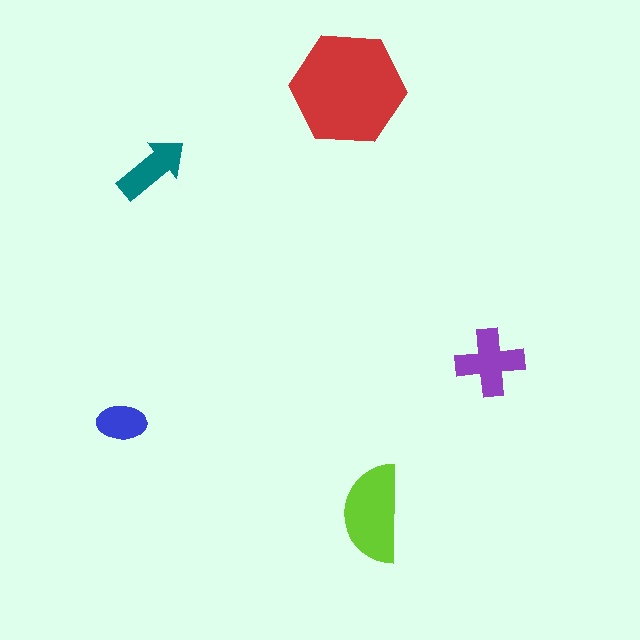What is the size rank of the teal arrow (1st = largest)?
4th.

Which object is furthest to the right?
The purple cross is rightmost.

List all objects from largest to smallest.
The red hexagon, the lime semicircle, the purple cross, the teal arrow, the blue ellipse.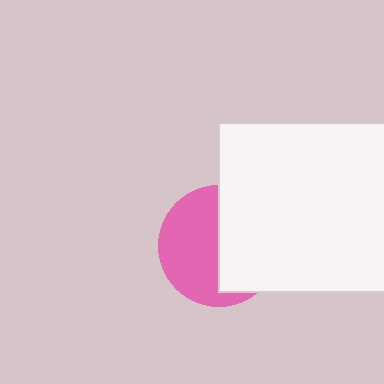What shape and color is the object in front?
The object in front is a white square.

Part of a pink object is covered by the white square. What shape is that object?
It is a circle.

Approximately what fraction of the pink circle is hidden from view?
Roughly 48% of the pink circle is hidden behind the white square.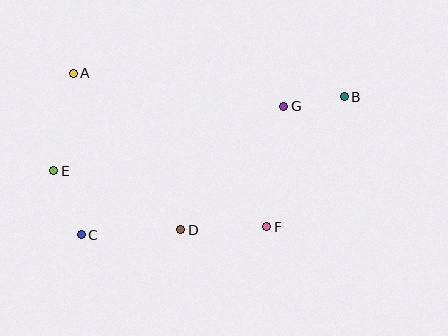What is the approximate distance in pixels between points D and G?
The distance between D and G is approximately 161 pixels.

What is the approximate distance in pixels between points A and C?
The distance between A and C is approximately 162 pixels.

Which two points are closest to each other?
Points B and G are closest to each other.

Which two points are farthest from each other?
Points B and E are farthest from each other.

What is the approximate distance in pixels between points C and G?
The distance between C and G is approximately 240 pixels.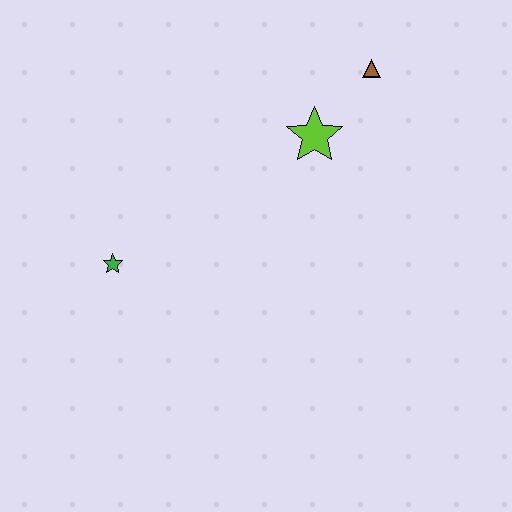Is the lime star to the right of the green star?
Yes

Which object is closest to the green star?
The lime star is closest to the green star.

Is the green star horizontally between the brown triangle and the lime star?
No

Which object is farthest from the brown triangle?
The green star is farthest from the brown triangle.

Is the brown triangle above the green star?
Yes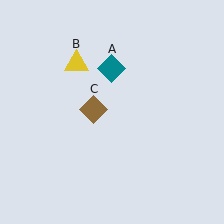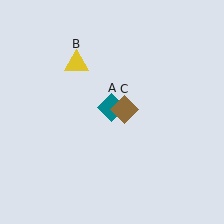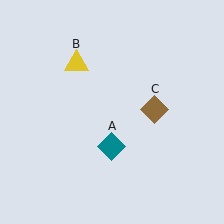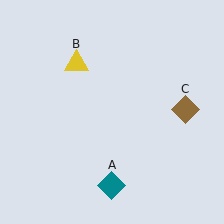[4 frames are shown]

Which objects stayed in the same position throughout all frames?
Yellow triangle (object B) remained stationary.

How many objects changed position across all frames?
2 objects changed position: teal diamond (object A), brown diamond (object C).